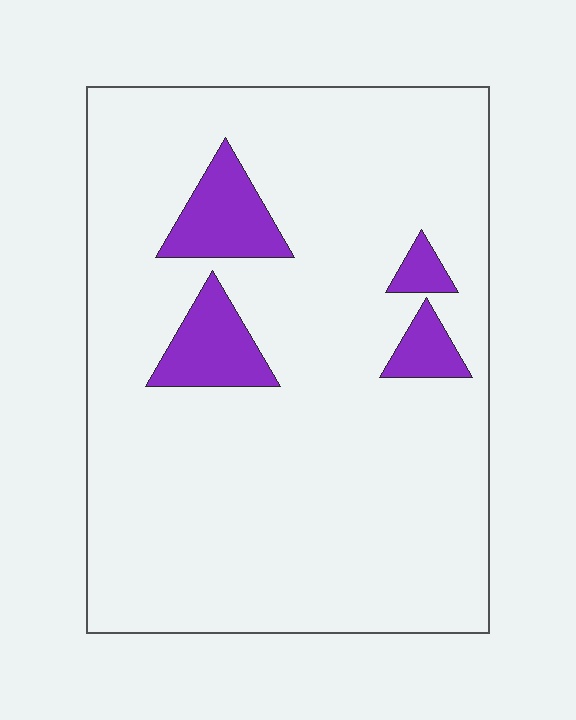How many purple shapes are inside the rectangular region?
4.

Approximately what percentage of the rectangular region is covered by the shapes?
Approximately 10%.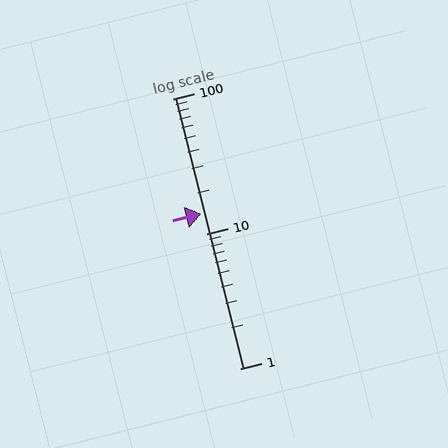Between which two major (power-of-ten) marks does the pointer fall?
The pointer is between 10 and 100.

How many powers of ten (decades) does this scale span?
The scale spans 2 decades, from 1 to 100.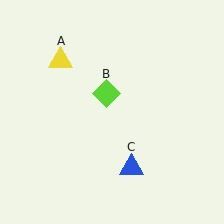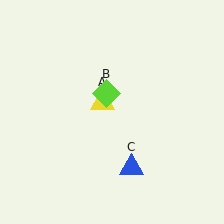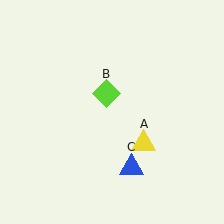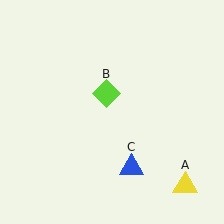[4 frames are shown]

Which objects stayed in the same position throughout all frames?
Lime diamond (object B) and blue triangle (object C) remained stationary.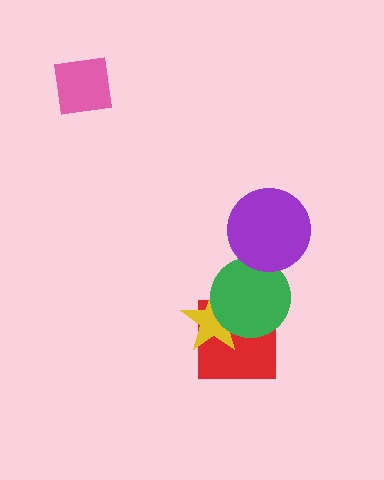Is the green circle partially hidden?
Yes, it is partially covered by another shape.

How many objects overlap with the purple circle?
1 object overlaps with the purple circle.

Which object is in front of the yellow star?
The green circle is in front of the yellow star.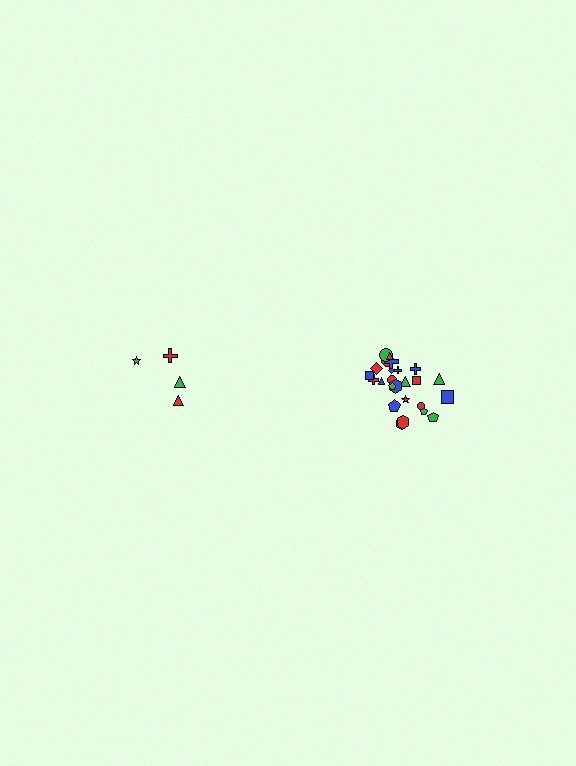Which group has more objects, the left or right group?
The right group.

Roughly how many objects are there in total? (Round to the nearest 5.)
Roughly 30 objects in total.